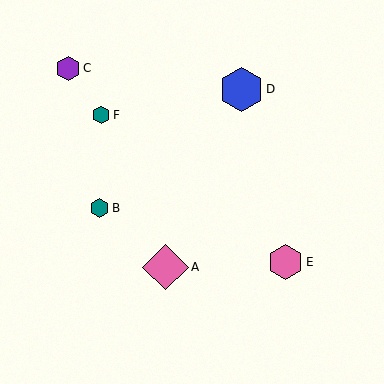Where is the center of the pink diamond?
The center of the pink diamond is at (165, 267).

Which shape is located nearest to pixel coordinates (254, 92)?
The blue hexagon (labeled D) at (242, 89) is nearest to that location.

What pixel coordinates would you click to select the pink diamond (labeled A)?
Click at (165, 267) to select the pink diamond A.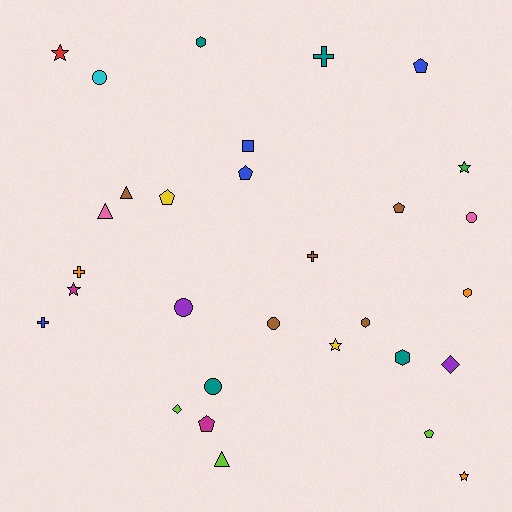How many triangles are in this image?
There are 3 triangles.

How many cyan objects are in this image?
There is 1 cyan object.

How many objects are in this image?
There are 30 objects.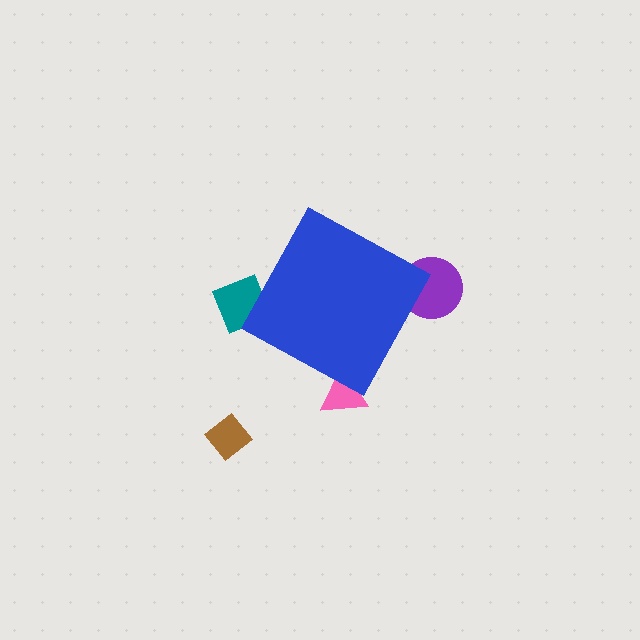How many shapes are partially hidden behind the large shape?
3 shapes are partially hidden.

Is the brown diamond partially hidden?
No, the brown diamond is fully visible.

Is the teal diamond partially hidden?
Yes, the teal diamond is partially hidden behind the blue diamond.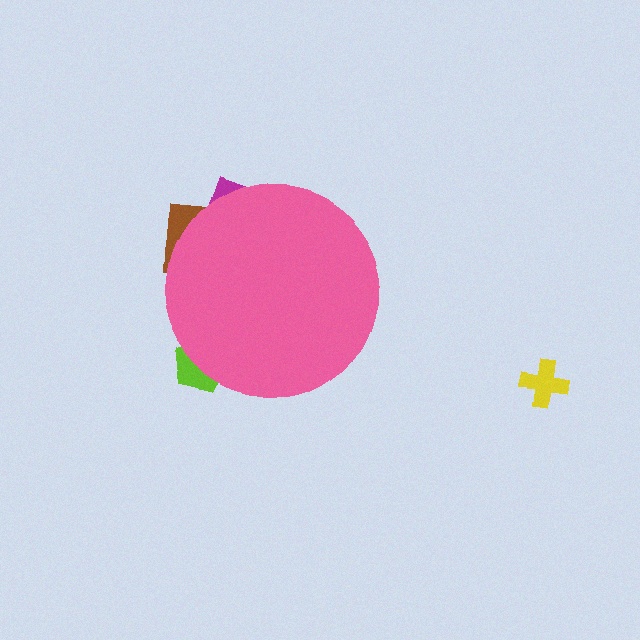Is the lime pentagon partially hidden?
Yes, the lime pentagon is partially hidden behind the pink circle.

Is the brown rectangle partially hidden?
Yes, the brown rectangle is partially hidden behind the pink circle.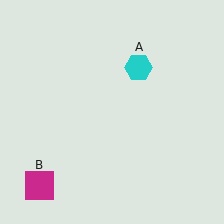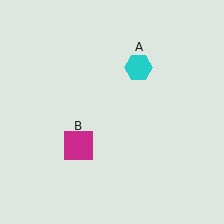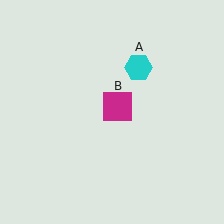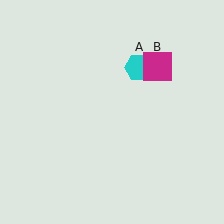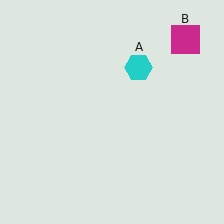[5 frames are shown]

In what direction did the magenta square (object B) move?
The magenta square (object B) moved up and to the right.